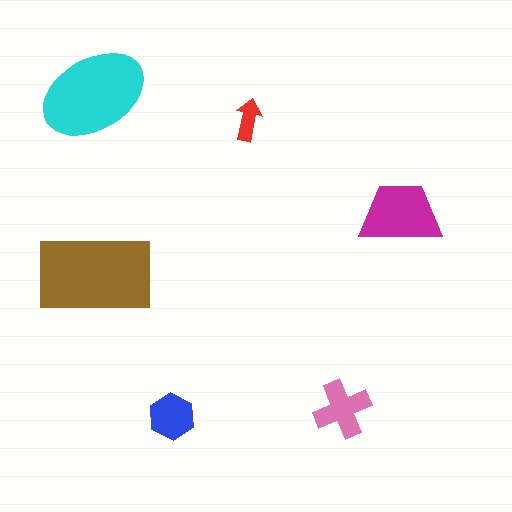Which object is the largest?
The brown rectangle.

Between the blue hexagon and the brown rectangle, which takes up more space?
The brown rectangle.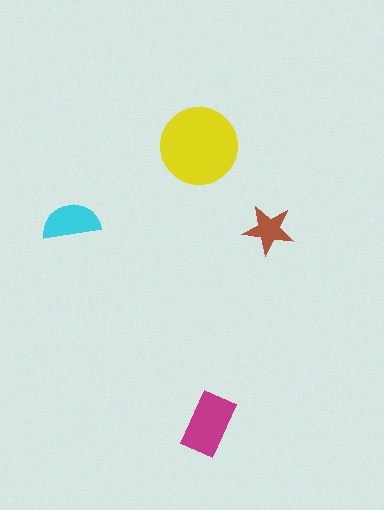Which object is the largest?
The yellow circle.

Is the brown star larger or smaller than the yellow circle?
Smaller.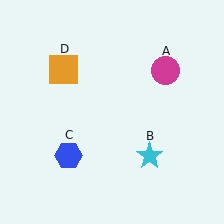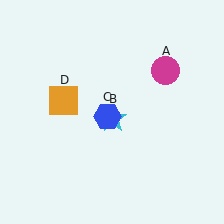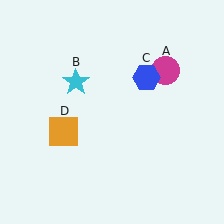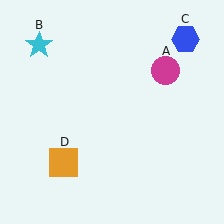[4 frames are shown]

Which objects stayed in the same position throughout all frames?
Magenta circle (object A) remained stationary.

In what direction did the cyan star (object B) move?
The cyan star (object B) moved up and to the left.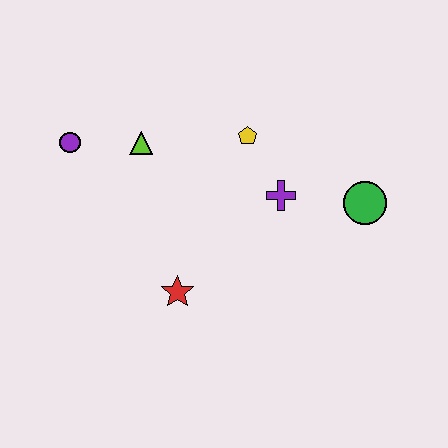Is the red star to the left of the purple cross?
Yes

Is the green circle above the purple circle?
No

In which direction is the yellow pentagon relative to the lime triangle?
The yellow pentagon is to the right of the lime triangle.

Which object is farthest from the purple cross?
The purple circle is farthest from the purple cross.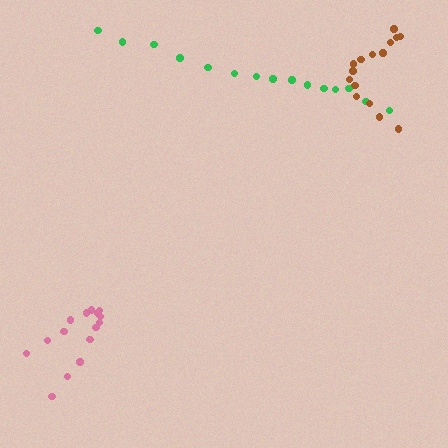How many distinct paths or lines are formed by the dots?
There are 3 distinct paths.